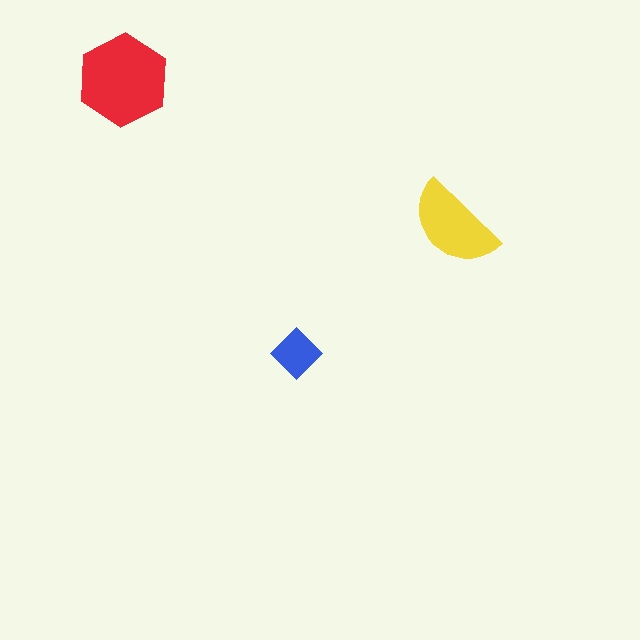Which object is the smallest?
The blue diamond.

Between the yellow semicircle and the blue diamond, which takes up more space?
The yellow semicircle.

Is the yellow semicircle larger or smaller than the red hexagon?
Smaller.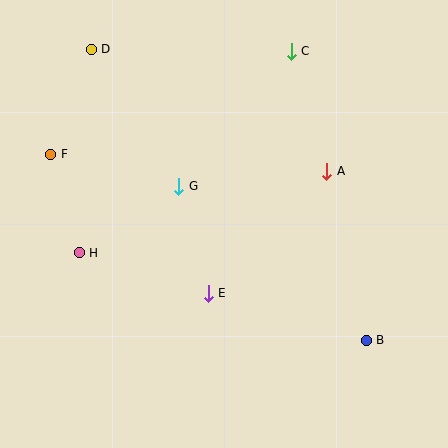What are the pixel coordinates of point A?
Point A is at (327, 171).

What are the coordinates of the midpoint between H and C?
The midpoint between H and C is at (185, 152).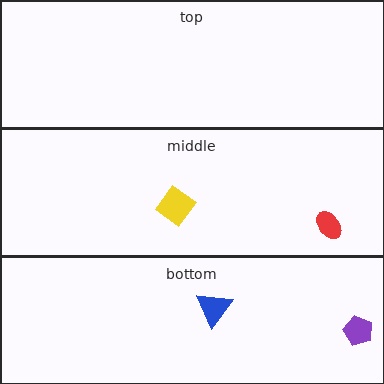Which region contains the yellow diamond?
The middle region.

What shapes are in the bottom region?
The purple pentagon, the blue triangle.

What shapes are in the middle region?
The red ellipse, the yellow diamond.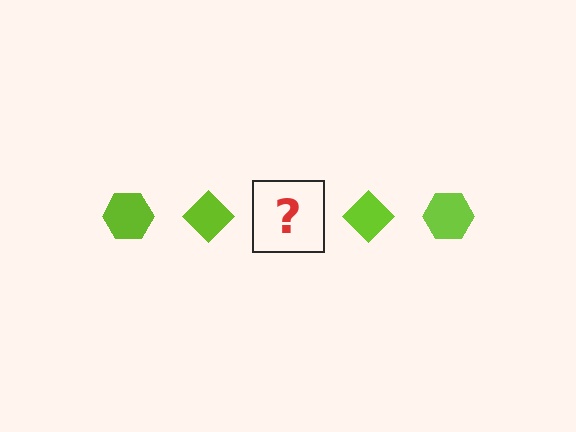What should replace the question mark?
The question mark should be replaced with a lime hexagon.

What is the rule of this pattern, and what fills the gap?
The rule is that the pattern cycles through hexagon, diamond shapes in lime. The gap should be filled with a lime hexagon.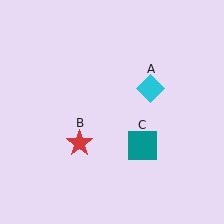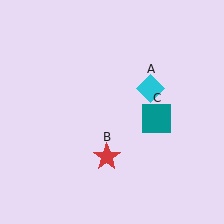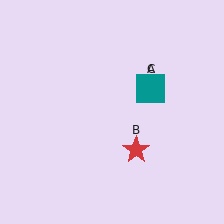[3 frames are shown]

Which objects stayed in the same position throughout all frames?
Cyan diamond (object A) remained stationary.